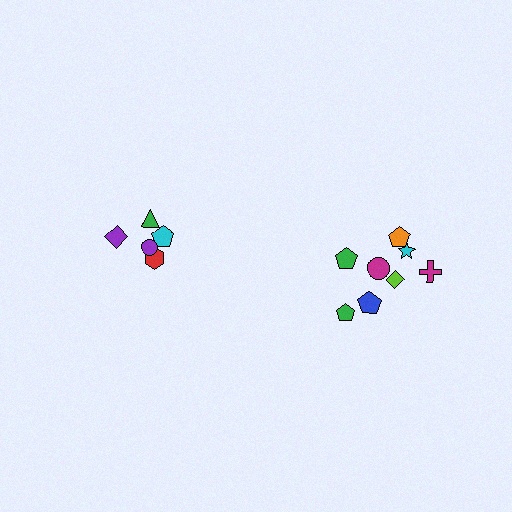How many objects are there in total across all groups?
There are 13 objects.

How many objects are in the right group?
There are 8 objects.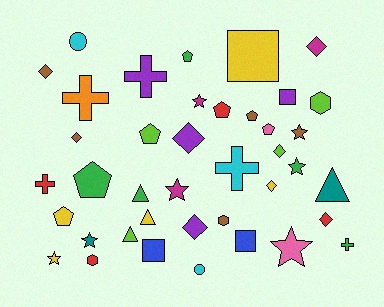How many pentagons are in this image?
There are 7 pentagons.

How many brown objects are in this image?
There are 5 brown objects.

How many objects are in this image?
There are 40 objects.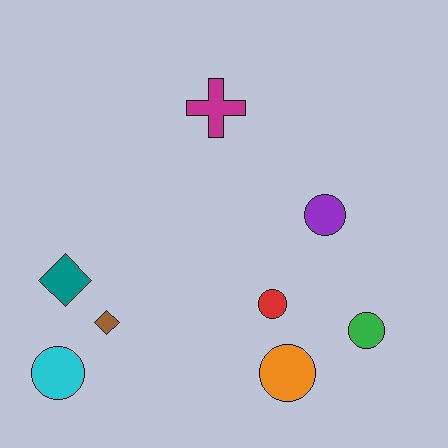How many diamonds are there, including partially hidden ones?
There are 2 diamonds.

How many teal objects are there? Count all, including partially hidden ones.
There is 1 teal object.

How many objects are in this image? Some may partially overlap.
There are 8 objects.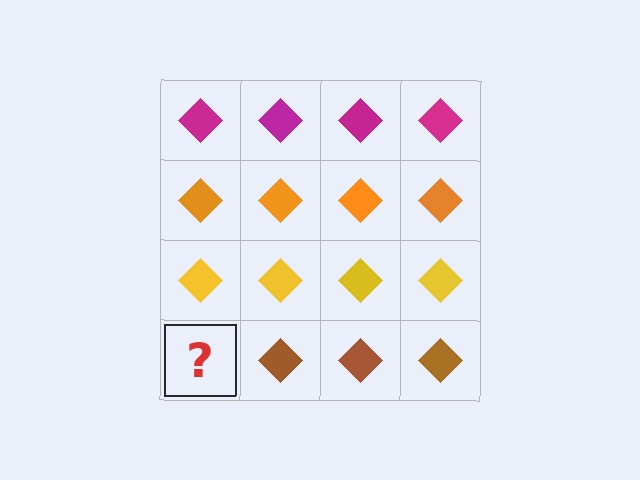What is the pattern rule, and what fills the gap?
The rule is that each row has a consistent color. The gap should be filled with a brown diamond.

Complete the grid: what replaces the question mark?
The question mark should be replaced with a brown diamond.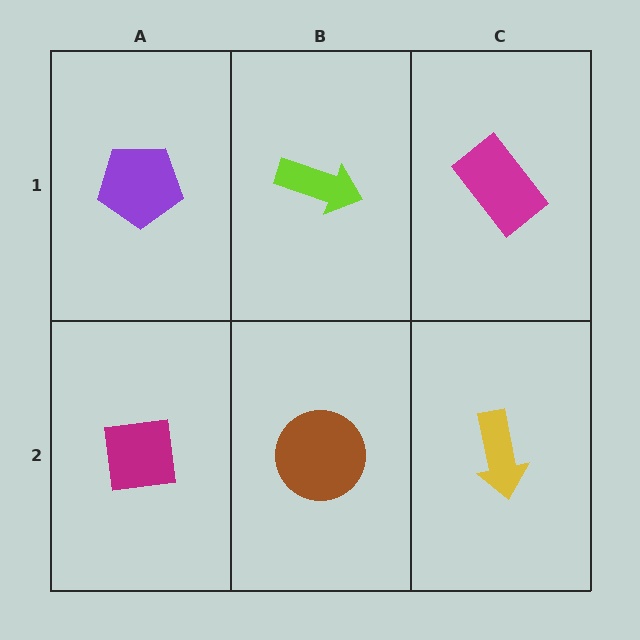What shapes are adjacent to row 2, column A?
A purple pentagon (row 1, column A), a brown circle (row 2, column B).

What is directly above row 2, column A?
A purple pentagon.